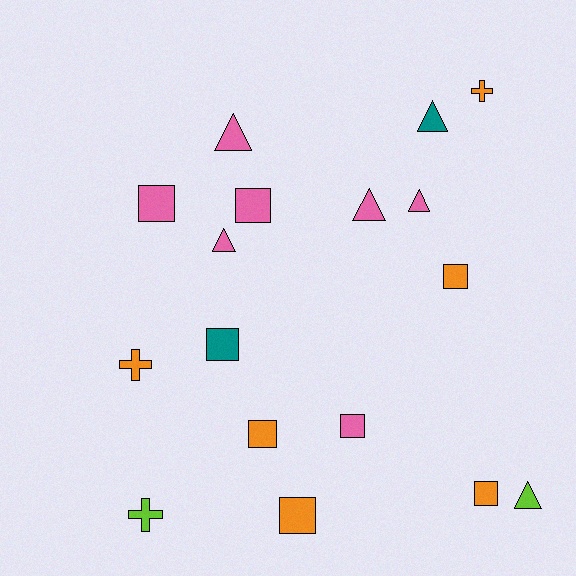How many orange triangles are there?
There are no orange triangles.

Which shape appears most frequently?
Square, with 8 objects.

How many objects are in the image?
There are 17 objects.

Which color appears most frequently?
Pink, with 7 objects.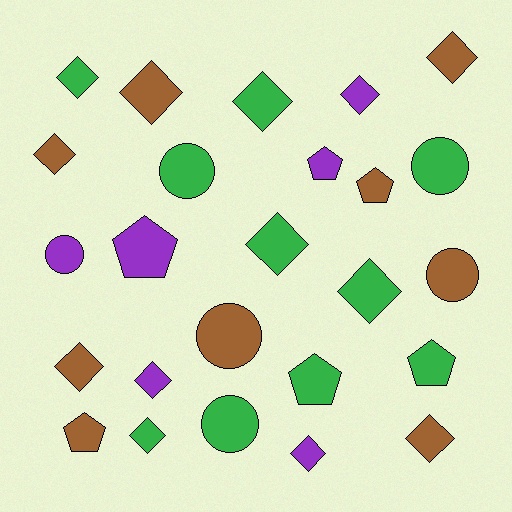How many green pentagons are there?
There are 2 green pentagons.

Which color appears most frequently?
Green, with 10 objects.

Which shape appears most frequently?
Diamond, with 13 objects.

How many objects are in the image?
There are 25 objects.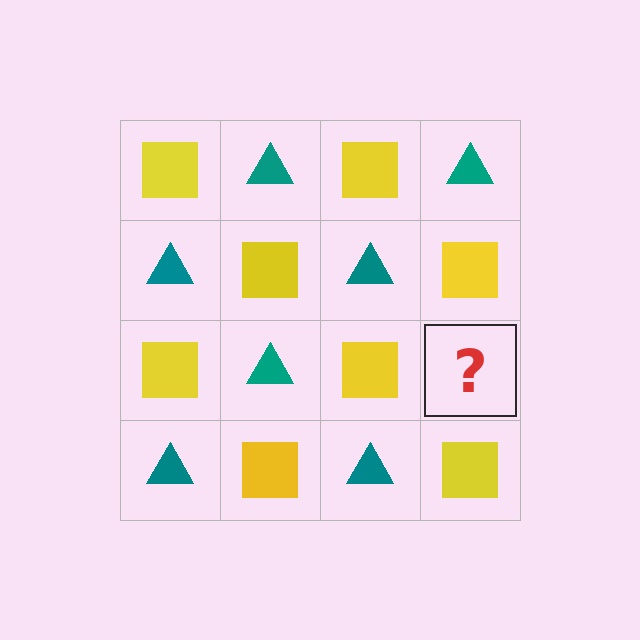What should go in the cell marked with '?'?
The missing cell should contain a teal triangle.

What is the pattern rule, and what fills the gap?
The rule is that it alternates yellow square and teal triangle in a checkerboard pattern. The gap should be filled with a teal triangle.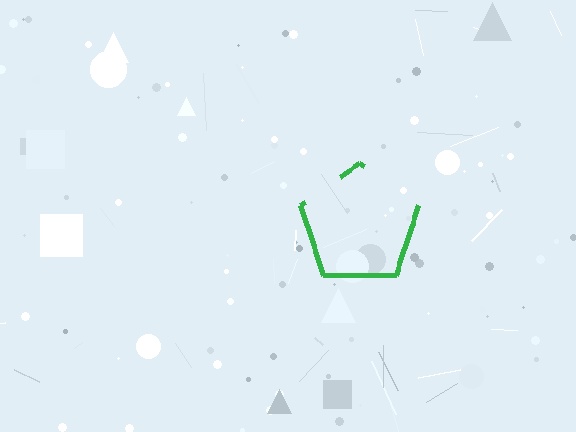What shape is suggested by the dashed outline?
The dashed outline suggests a pentagon.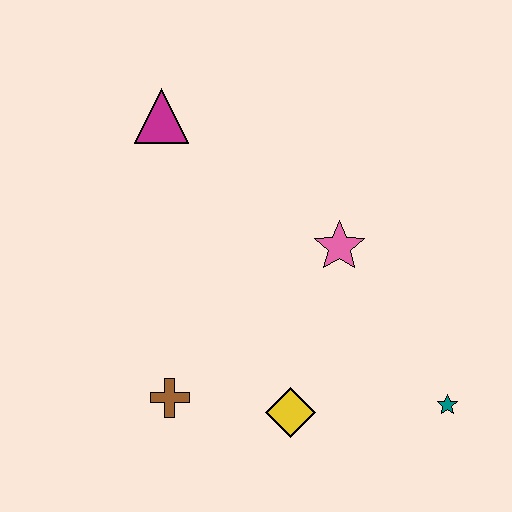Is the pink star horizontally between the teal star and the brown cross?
Yes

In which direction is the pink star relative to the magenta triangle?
The pink star is to the right of the magenta triangle.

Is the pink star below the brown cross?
No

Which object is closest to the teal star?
The yellow diamond is closest to the teal star.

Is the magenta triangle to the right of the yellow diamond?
No